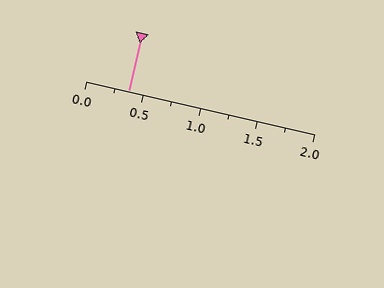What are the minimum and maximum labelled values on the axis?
The axis runs from 0.0 to 2.0.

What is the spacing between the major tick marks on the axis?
The major ticks are spaced 0.5 apart.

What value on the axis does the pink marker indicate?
The marker indicates approximately 0.38.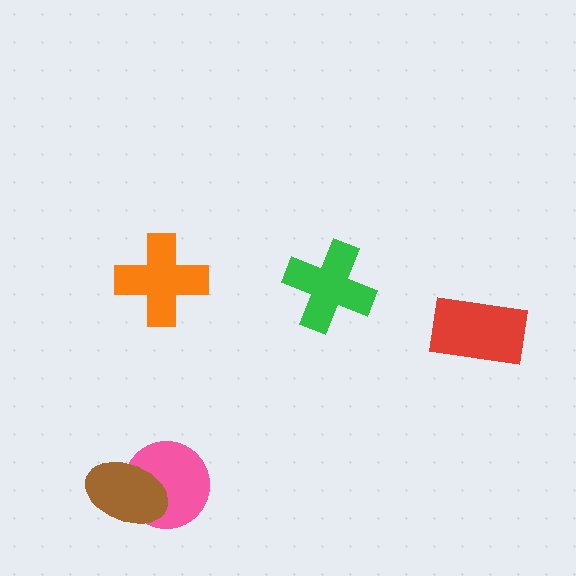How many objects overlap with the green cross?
0 objects overlap with the green cross.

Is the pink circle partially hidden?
Yes, it is partially covered by another shape.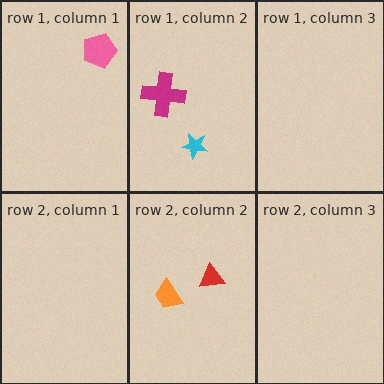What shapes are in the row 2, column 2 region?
The red triangle, the orange trapezoid.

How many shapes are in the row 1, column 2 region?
2.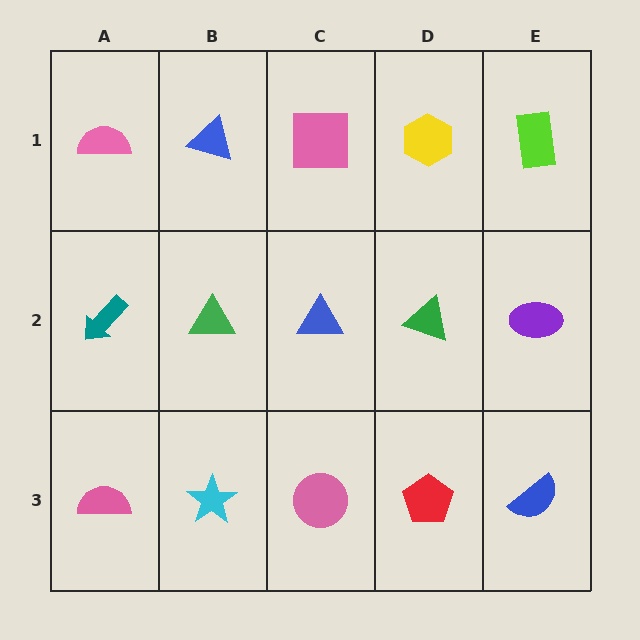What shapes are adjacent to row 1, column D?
A green triangle (row 2, column D), a pink square (row 1, column C), a lime rectangle (row 1, column E).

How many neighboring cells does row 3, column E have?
2.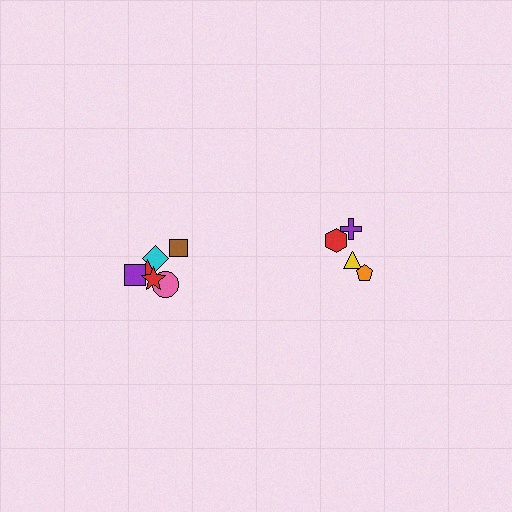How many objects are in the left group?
There are 6 objects.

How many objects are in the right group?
There are 4 objects.